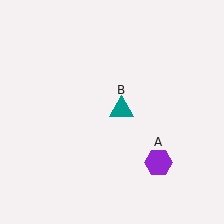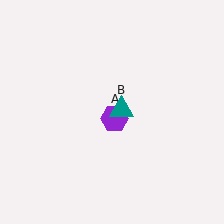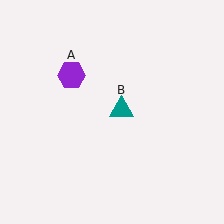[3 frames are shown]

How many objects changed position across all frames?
1 object changed position: purple hexagon (object A).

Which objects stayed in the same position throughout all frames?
Teal triangle (object B) remained stationary.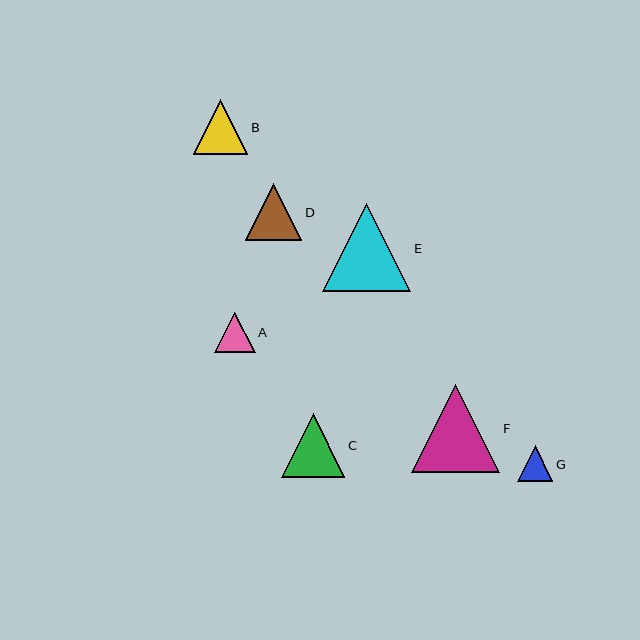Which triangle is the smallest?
Triangle G is the smallest with a size of approximately 35 pixels.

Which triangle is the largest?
Triangle E is the largest with a size of approximately 88 pixels.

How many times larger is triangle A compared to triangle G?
Triangle A is approximately 1.1 times the size of triangle G.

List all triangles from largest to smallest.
From largest to smallest: E, F, C, D, B, A, G.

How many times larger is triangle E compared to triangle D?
Triangle E is approximately 1.6 times the size of triangle D.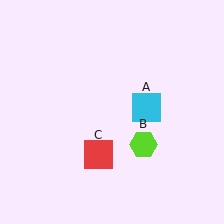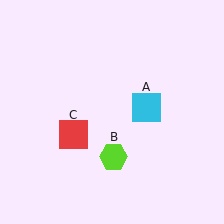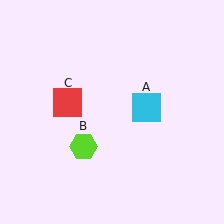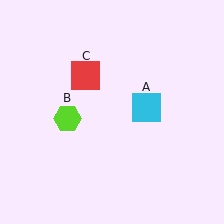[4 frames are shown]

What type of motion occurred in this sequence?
The lime hexagon (object B), red square (object C) rotated clockwise around the center of the scene.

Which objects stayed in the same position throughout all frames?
Cyan square (object A) remained stationary.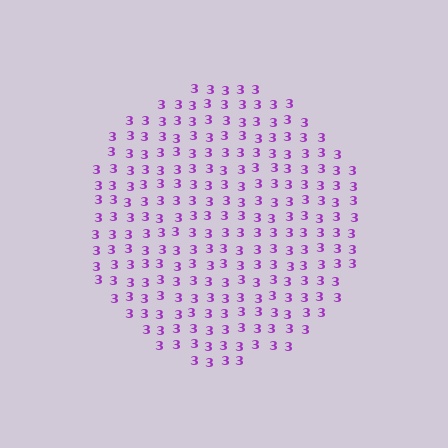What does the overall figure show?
The overall figure shows a circle.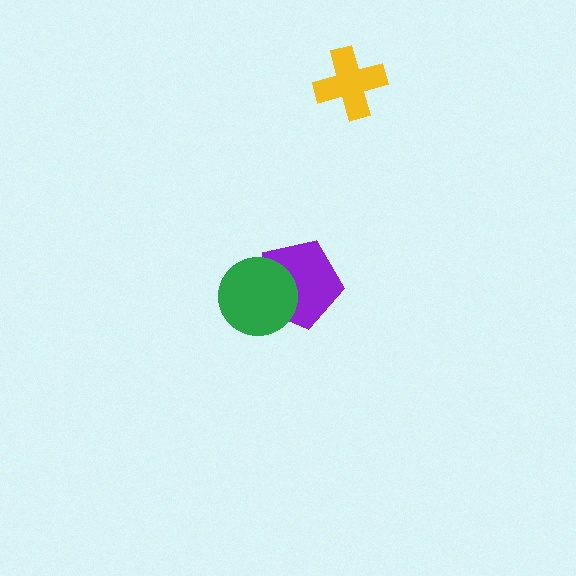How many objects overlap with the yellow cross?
0 objects overlap with the yellow cross.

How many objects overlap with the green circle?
1 object overlaps with the green circle.